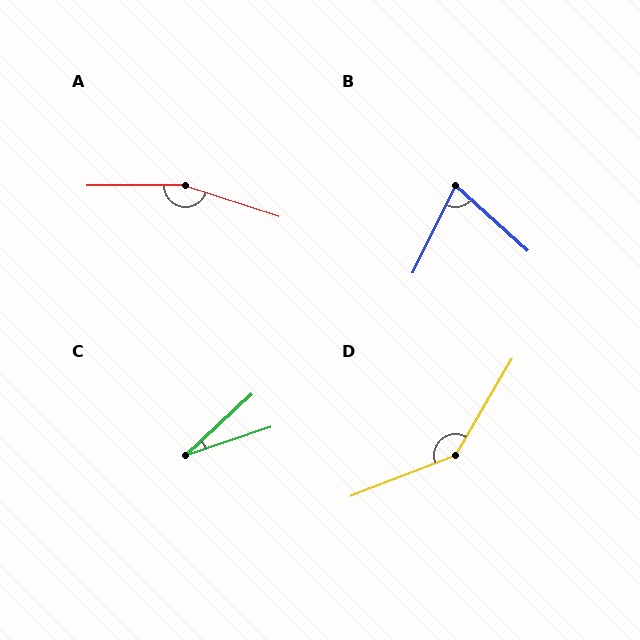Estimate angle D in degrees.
Approximately 141 degrees.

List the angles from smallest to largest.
C (24°), B (74°), D (141°), A (162°).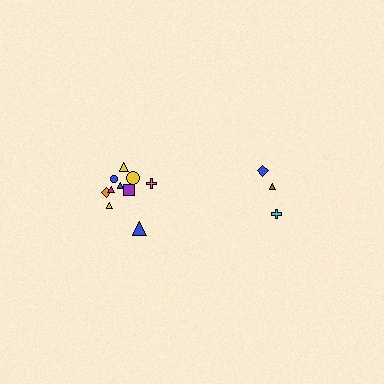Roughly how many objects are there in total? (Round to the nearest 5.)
Roughly 15 objects in total.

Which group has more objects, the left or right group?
The left group.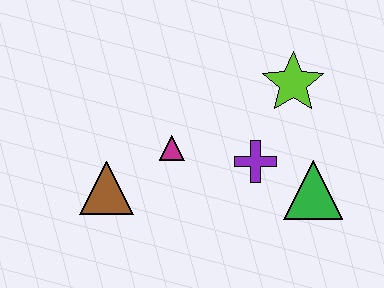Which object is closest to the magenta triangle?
The brown triangle is closest to the magenta triangle.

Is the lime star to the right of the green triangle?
No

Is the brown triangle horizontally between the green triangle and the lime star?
No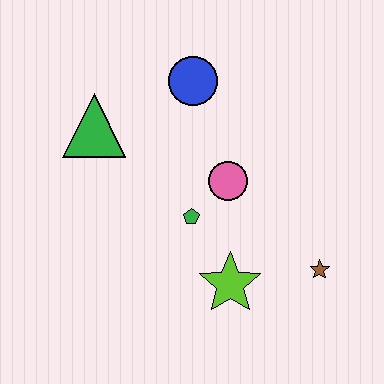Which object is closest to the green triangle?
The blue circle is closest to the green triangle.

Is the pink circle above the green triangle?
No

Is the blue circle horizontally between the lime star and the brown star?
No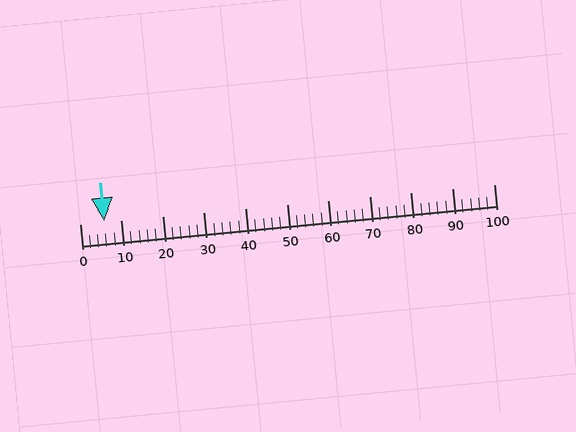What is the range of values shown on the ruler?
The ruler shows values from 0 to 100.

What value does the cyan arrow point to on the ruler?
The cyan arrow points to approximately 6.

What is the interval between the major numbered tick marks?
The major tick marks are spaced 10 units apart.